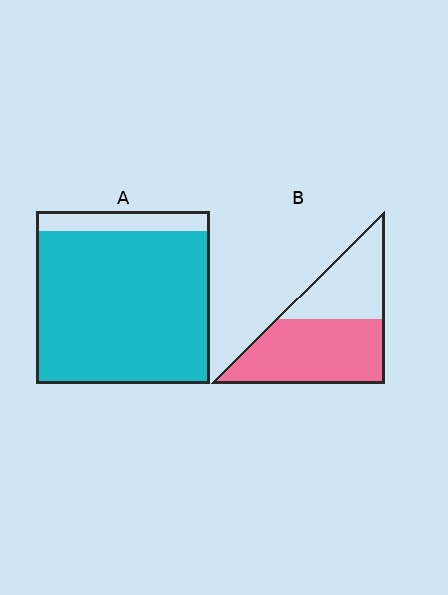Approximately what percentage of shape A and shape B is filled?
A is approximately 90% and B is approximately 60%.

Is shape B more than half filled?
Yes.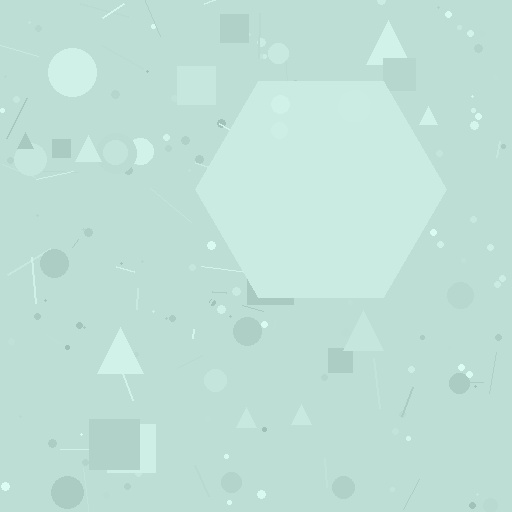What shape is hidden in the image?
A hexagon is hidden in the image.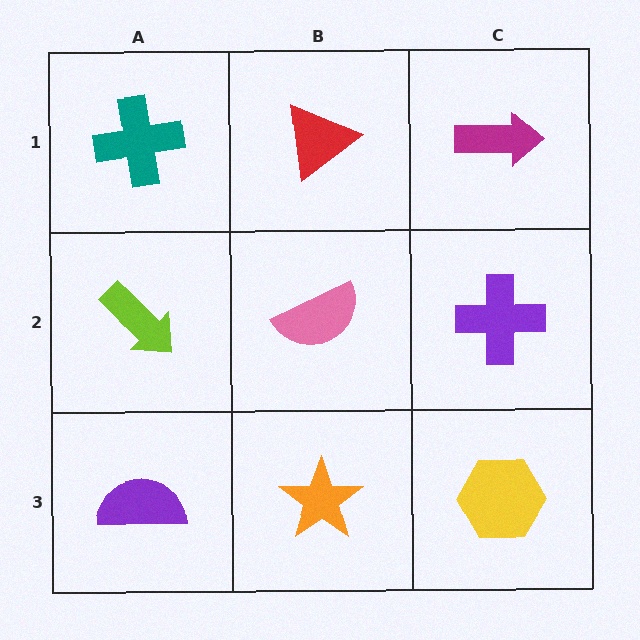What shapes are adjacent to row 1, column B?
A pink semicircle (row 2, column B), a teal cross (row 1, column A), a magenta arrow (row 1, column C).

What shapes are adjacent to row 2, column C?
A magenta arrow (row 1, column C), a yellow hexagon (row 3, column C), a pink semicircle (row 2, column B).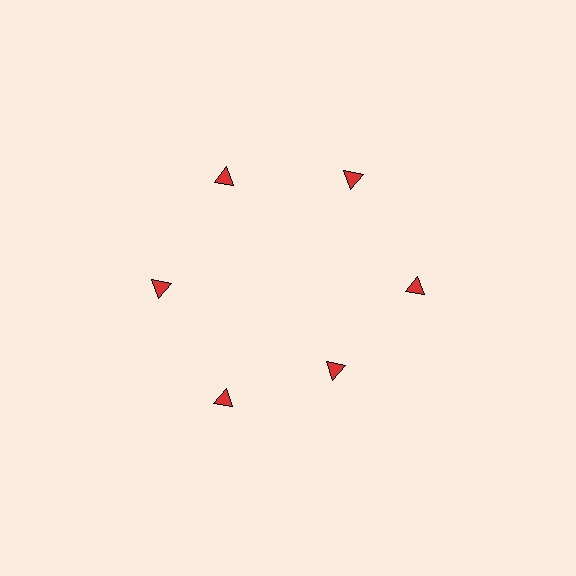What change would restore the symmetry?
The symmetry would be restored by moving it outward, back onto the ring so that all 6 triangles sit at equal angles and equal distance from the center.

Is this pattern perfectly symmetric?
No. The 6 red triangles are arranged in a ring, but one element near the 5 o'clock position is pulled inward toward the center, breaking the 6-fold rotational symmetry.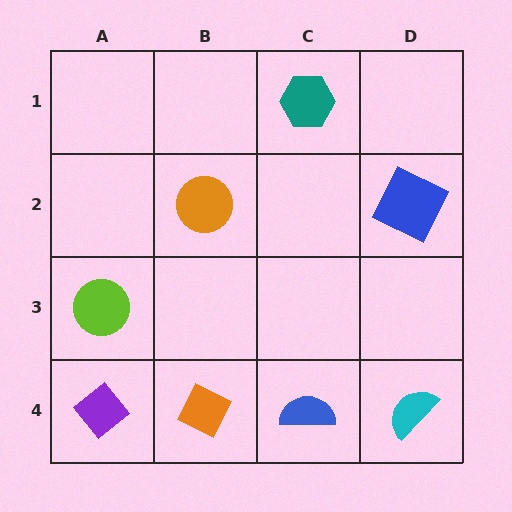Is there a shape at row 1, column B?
No, that cell is empty.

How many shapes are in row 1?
1 shape.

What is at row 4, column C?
A blue semicircle.